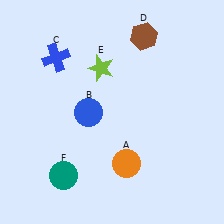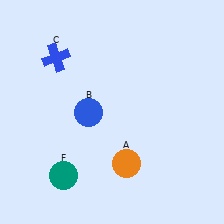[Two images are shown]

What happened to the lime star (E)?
The lime star (E) was removed in Image 2. It was in the top-left area of Image 1.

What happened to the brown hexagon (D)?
The brown hexagon (D) was removed in Image 2. It was in the top-right area of Image 1.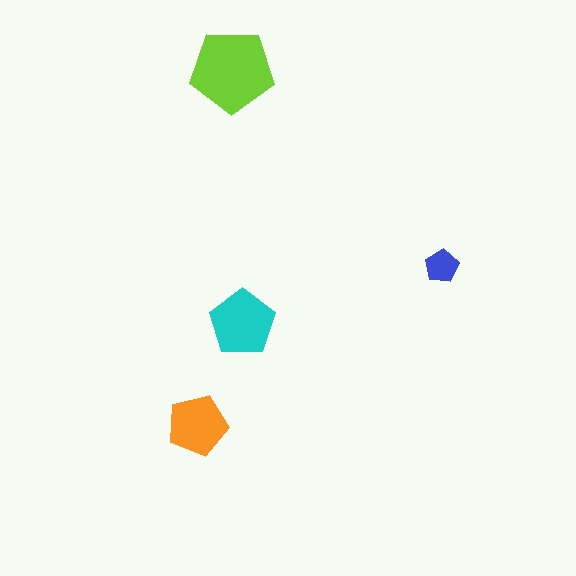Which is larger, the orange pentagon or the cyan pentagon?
The cyan one.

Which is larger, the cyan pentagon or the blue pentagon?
The cyan one.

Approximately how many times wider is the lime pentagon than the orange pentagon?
About 1.5 times wider.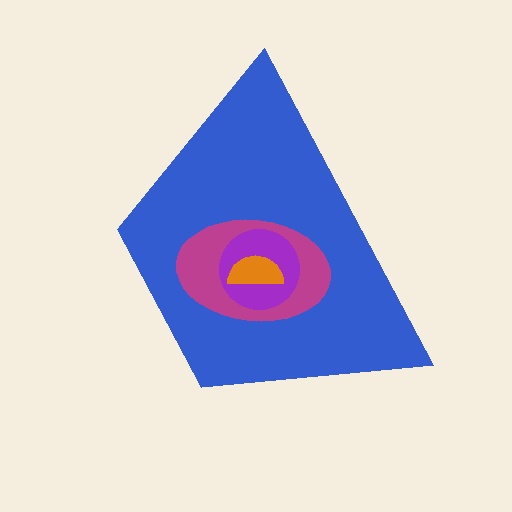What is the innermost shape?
The orange semicircle.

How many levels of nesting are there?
4.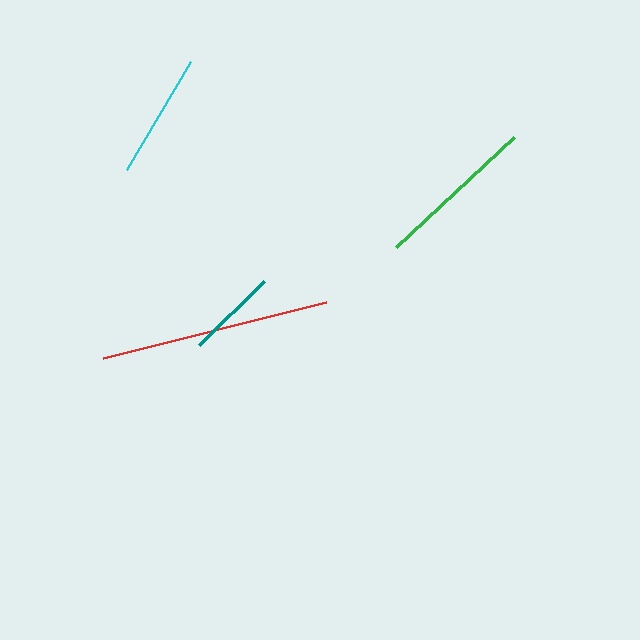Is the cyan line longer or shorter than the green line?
The green line is longer than the cyan line.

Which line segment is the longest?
The red line is the longest at approximately 230 pixels.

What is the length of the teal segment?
The teal segment is approximately 92 pixels long.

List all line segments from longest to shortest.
From longest to shortest: red, green, cyan, teal.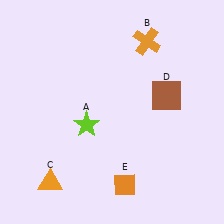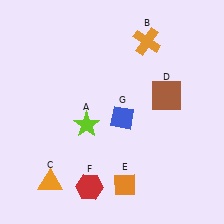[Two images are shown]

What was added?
A red hexagon (F), a blue diamond (G) were added in Image 2.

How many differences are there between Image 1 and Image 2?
There are 2 differences between the two images.